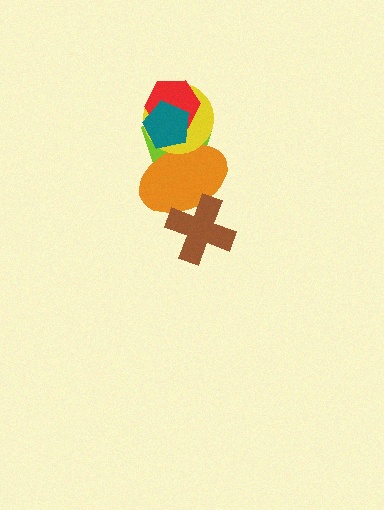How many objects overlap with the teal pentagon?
4 objects overlap with the teal pentagon.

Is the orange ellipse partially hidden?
Yes, it is partially covered by another shape.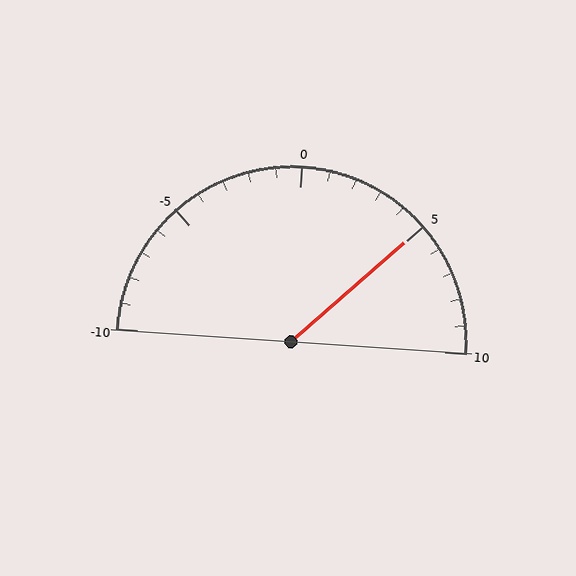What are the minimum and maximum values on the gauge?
The gauge ranges from -10 to 10.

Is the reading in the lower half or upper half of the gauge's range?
The reading is in the upper half of the range (-10 to 10).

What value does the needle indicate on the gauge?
The needle indicates approximately 5.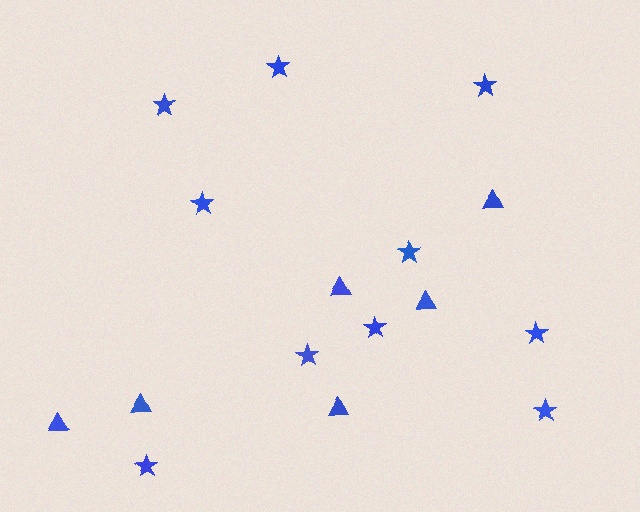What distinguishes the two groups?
There are 2 groups: one group of triangles (6) and one group of stars (10).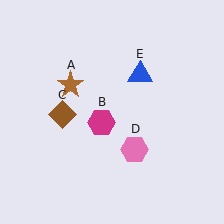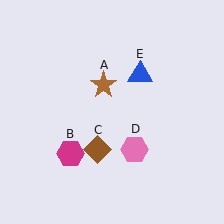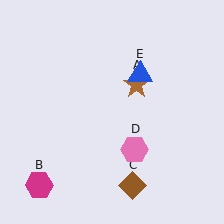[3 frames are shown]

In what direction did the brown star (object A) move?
The brown star (object A) moved right.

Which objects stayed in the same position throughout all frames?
Pink hexagon (object D) and blue triangle (object E) remained stationary.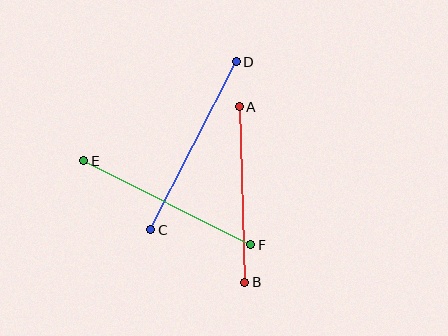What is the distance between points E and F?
The distance is approximately 187 pixels.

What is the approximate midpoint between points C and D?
The midpoint is at approximately (194, 146) pixels.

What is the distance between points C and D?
The distance is approximately 189 pixels.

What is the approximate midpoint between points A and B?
The midpoint is at approximately (242, 194) pixels.